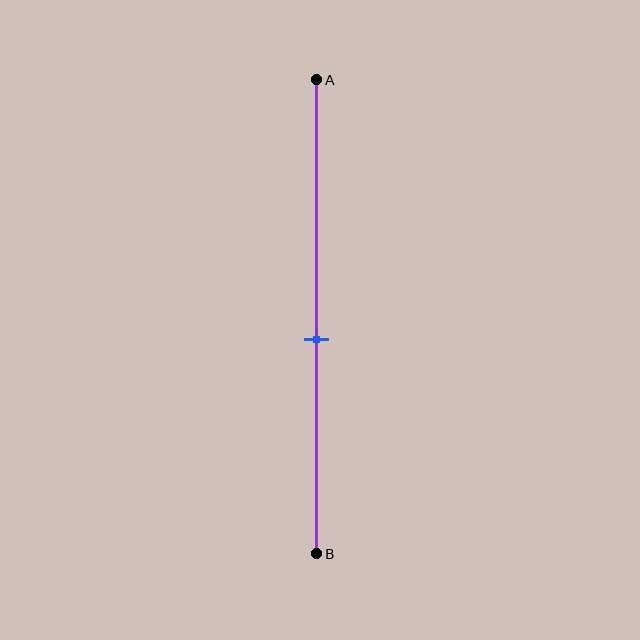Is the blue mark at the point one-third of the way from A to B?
No, the mark is at about 55% from A, not at the 33% one-third point.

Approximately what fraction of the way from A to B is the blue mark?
The blue mark is approximately 55% of the way from A to B.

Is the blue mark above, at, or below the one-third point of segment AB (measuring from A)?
The blue mark is below the one-third point of segment AB.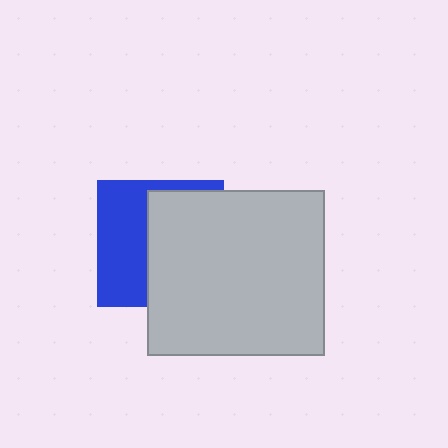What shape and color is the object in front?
The object in front is a light gray rectangle.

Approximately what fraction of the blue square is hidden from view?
Roughly 56% of the blue square is hidden behind the light gray rectangle.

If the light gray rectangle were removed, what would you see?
You would see the complete blue square.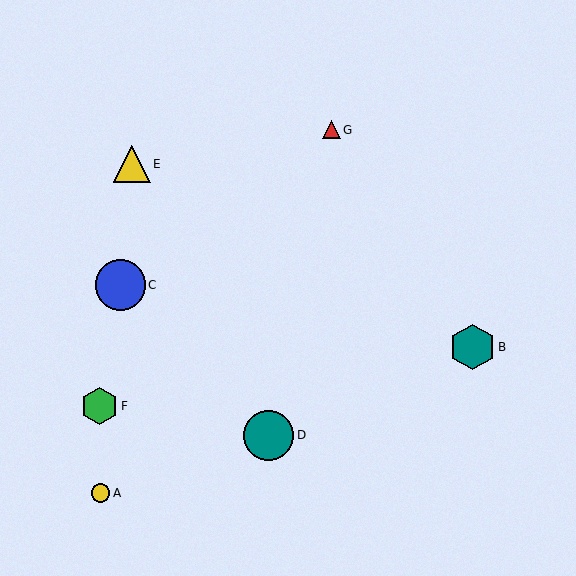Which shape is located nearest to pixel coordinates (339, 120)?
The red triangle (labeled G) at (332, 130) is nearest to that location.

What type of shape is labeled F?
Shape F is a green hexagon.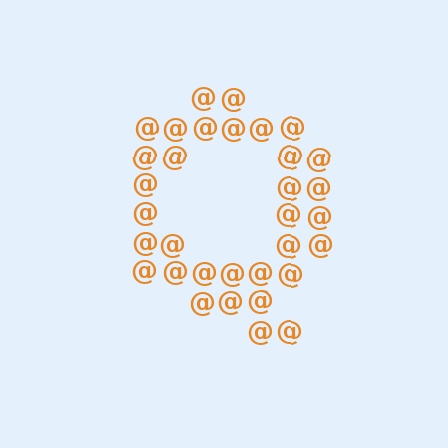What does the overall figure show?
The overall figure shows the letter Q.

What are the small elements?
The small elements are at signs.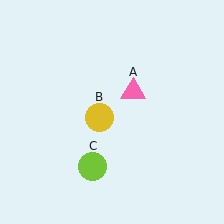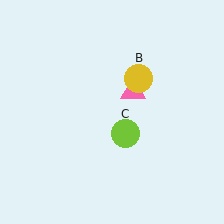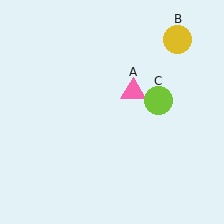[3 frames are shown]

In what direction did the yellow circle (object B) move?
The yellow circle (object B) moved up and to the right.